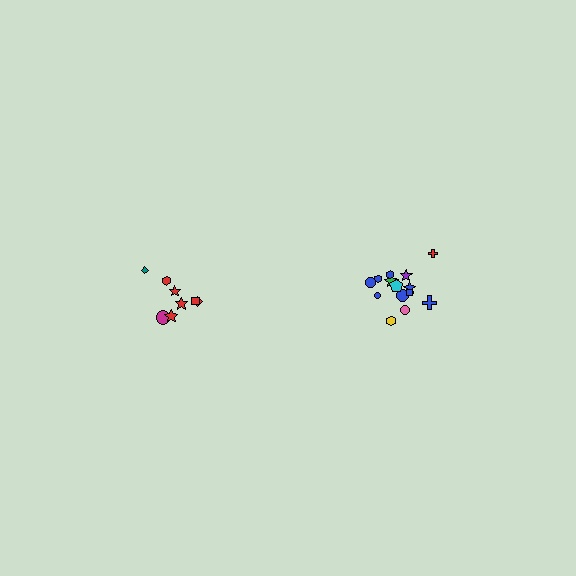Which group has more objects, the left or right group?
The right group.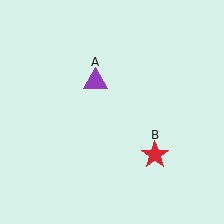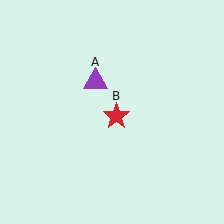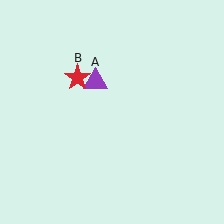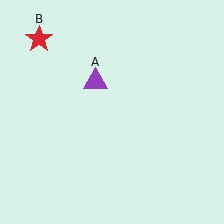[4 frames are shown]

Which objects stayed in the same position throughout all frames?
Purple triangle (object A) remained stationary.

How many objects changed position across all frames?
1 object changed position: red star (object B).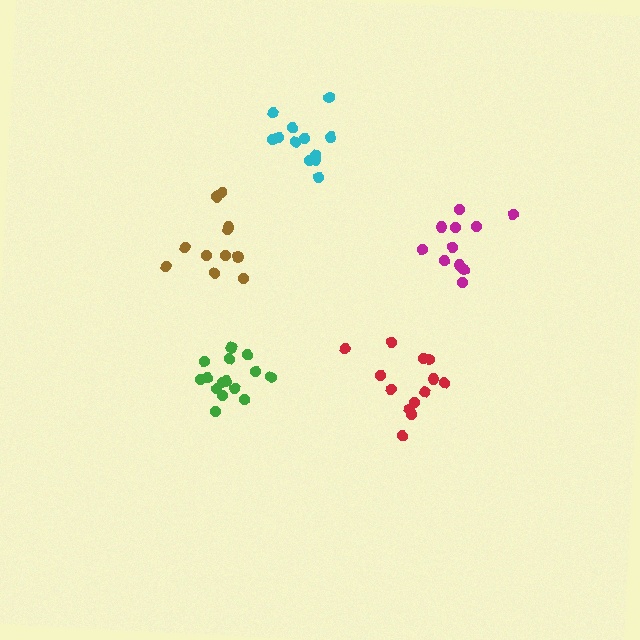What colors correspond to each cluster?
The clusters are colored: cyan, red, magenta, green, brown.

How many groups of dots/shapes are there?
There are 5 groups.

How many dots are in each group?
Group 1: 12 dots, Group 2: 13 dots, Group 3: 11 dots, Group 4: 15 dots, Group 5: 11 dots (62 total).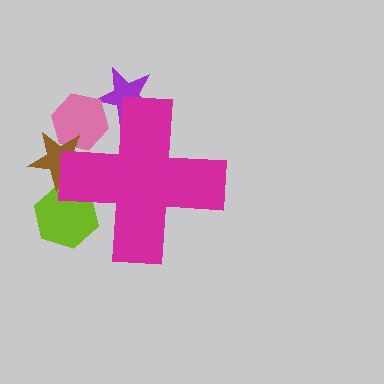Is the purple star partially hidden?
Yes, the purple star is partially hidden behind the magenta cross.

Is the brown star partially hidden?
Yes, the brown star is partially hidden behind the magenta cross.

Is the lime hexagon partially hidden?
Yes, the lime hexagon is partially hidden behind the magenta cross.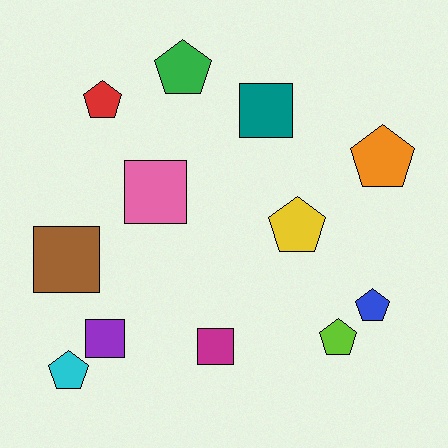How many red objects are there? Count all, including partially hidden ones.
There is 1 red object.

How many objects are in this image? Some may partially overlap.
There are 12 objects.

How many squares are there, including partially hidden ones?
There are 5 squares.